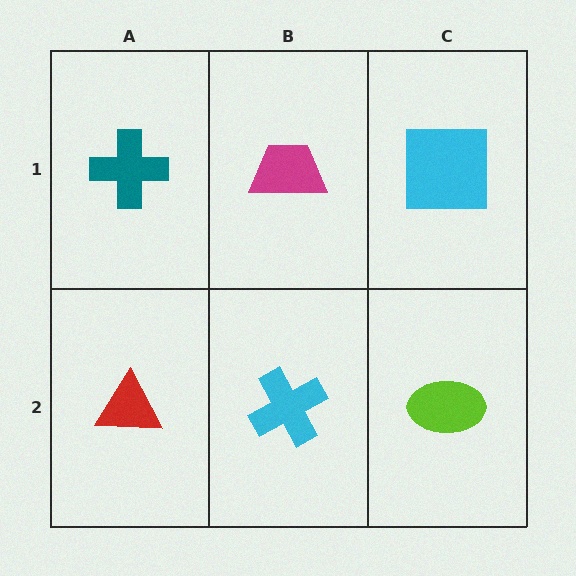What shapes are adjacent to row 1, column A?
A red triangle (row 2, column A), a magenta trapezoid (row 1, column B).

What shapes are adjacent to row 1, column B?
A cyan cross (row 2, column B), a teal cross (row 1, column A), a cyan square (row 1, column C).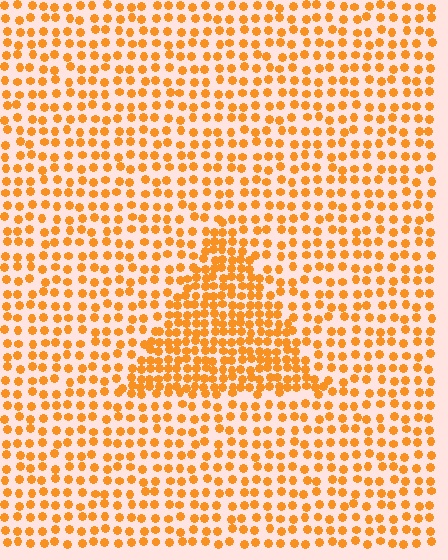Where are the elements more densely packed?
The elements are more densely packed inside the triangle boundary.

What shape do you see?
I see a triangle.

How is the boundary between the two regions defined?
The boundary is defined by a change in element density (approximately 1.9x ratio). All elements are the same color, size, and shape.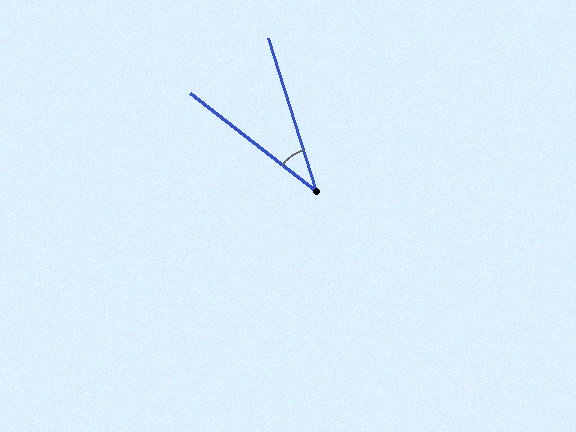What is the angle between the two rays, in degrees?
Approximately 35 degrees.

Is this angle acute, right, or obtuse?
It is acute.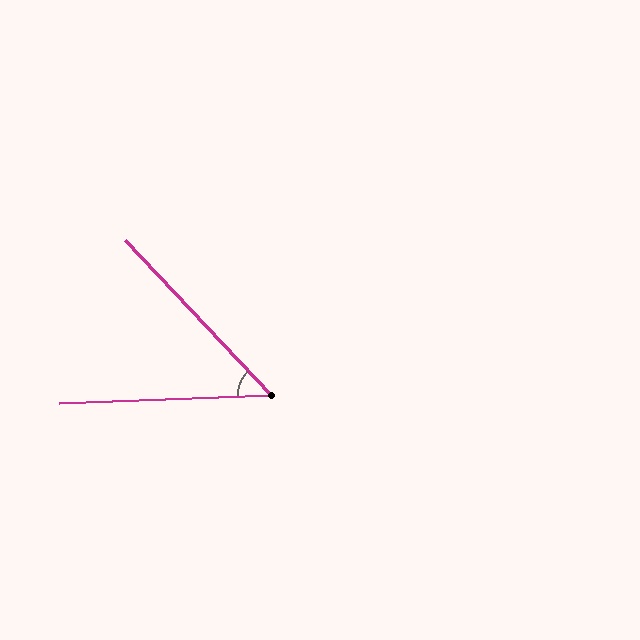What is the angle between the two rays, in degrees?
Approximately 49 degrees.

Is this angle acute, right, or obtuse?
It is acute.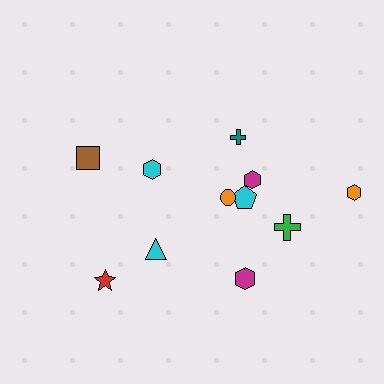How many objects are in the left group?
There are 4 objects.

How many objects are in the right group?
There are 7 objects.